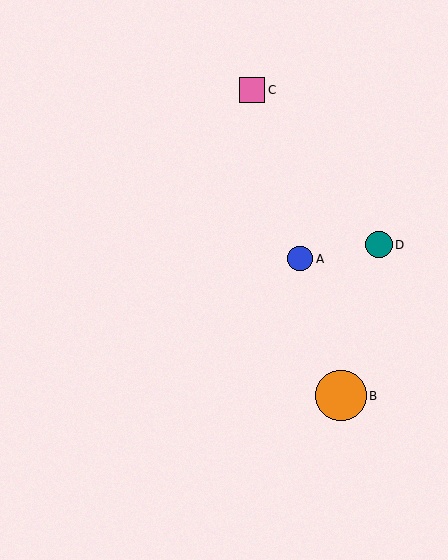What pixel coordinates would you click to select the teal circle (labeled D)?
Click at (379, 245) to select the teal circle D.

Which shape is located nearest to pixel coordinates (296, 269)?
The blue circle (labeled A) at (300, 259) is nearest to that location.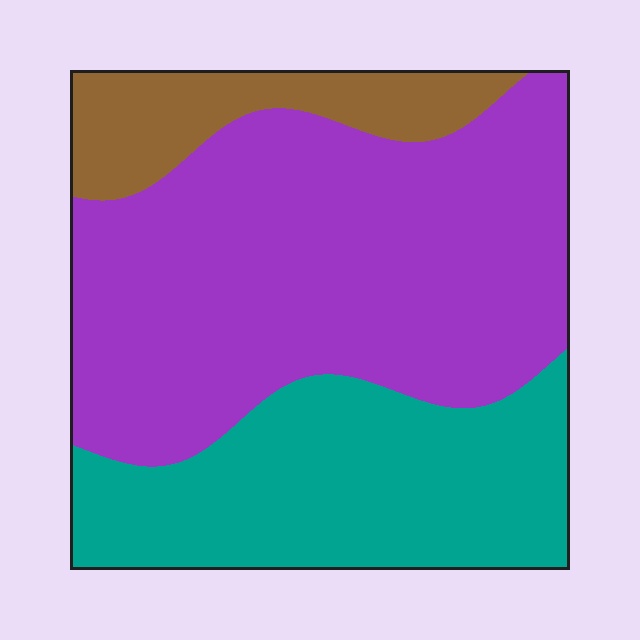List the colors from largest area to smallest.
From largest to smallest: purple, teal, brown.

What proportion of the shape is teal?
Teal covers around 30% of the shape.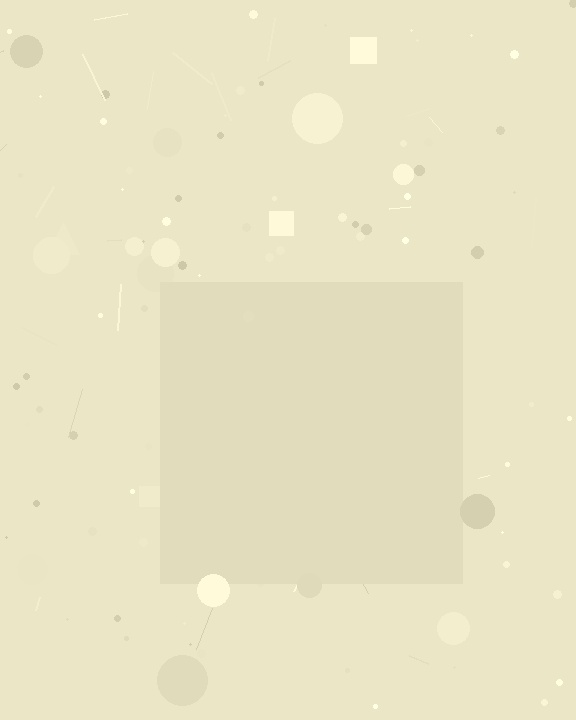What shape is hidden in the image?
A square is hidden in the image.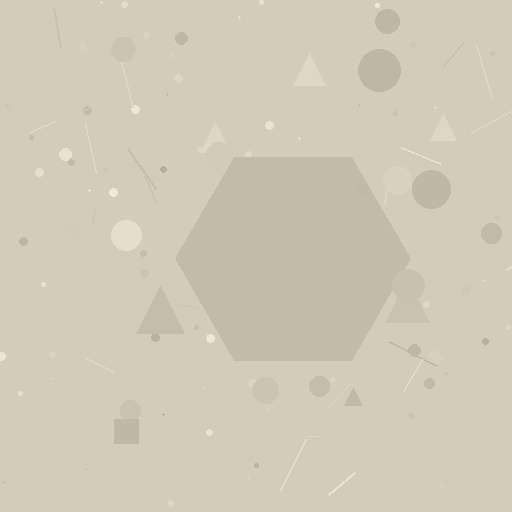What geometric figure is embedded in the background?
A hexagon is embedded in the background.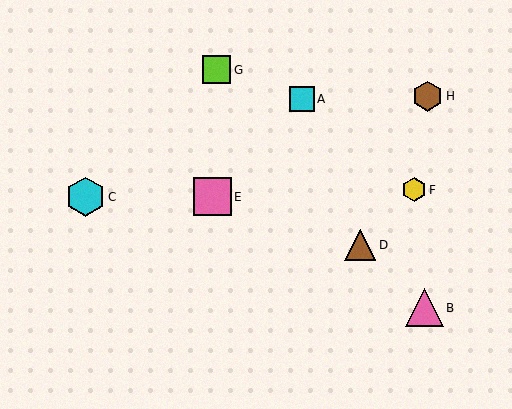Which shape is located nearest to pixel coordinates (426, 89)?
The brown hexagon (labeled H) at (428, 96) is nearest to that location.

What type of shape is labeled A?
Shape A is a cyan square.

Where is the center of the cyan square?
The center of the cyan square is at (302, 99).